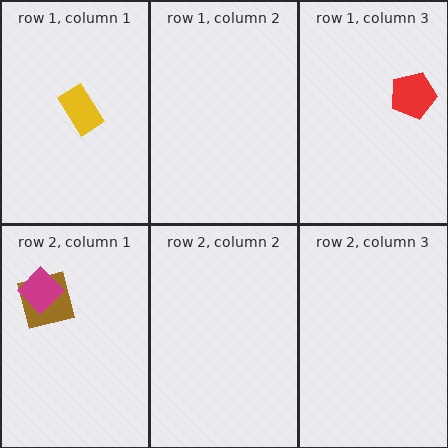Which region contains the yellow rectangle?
The row 1, column 1 region.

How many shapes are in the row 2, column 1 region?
2.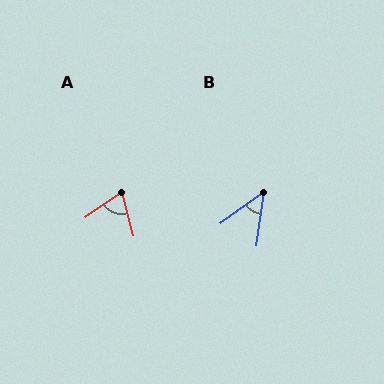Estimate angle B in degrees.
Approximately 46 degrees.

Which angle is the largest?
A, at approximately 70 degrees.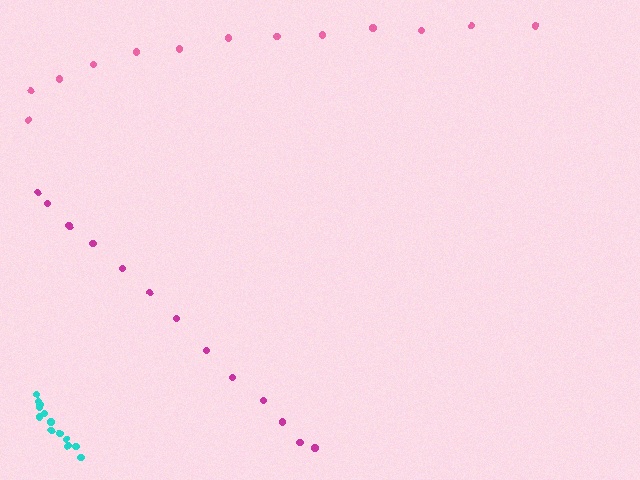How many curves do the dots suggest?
There are 3 distinct paths.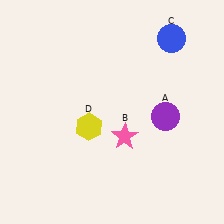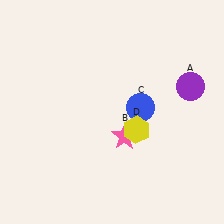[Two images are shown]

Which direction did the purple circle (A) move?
The purple circle (A) moved up.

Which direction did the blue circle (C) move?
The blue circle (C) moved down.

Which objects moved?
The objects that moved are: the purple circle (A), the blue circle (C), the yellow hexagon (D).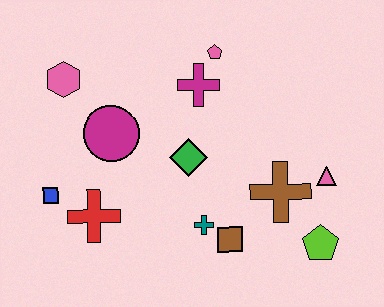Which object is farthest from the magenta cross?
The lime pentagon is farthest from the magenta cross.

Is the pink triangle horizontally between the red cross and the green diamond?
No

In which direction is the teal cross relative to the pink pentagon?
The teal cross is below the pink pentagon.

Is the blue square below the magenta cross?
Yes